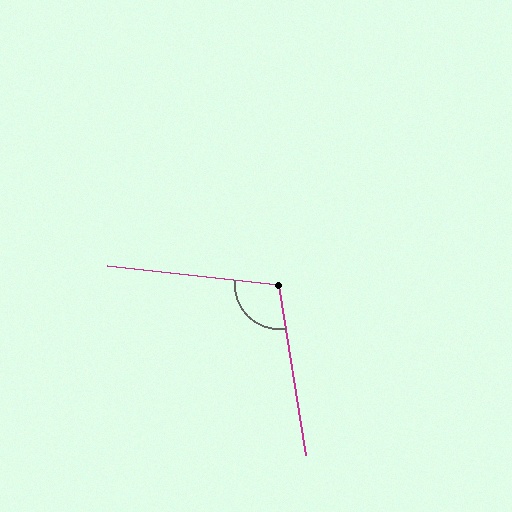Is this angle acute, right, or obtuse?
It is obtuse.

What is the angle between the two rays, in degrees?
Approximately 105 degrees.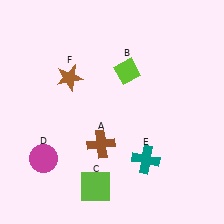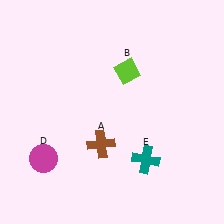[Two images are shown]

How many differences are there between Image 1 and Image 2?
There are 2 differences between the two images.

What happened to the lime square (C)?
The lime square (C) was removed in Image 2. It was in the bottom-left area of Image 1.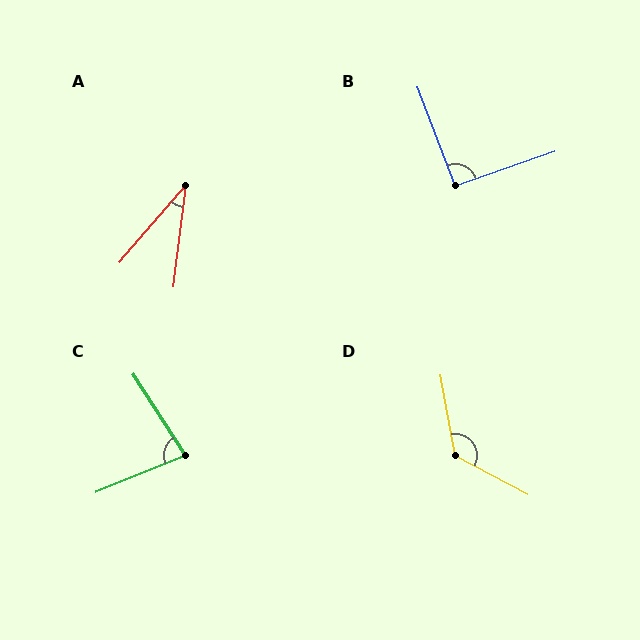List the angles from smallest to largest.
A (34°), C (79°), B (92°), D (128°).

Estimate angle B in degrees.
Approximately 92 degrees.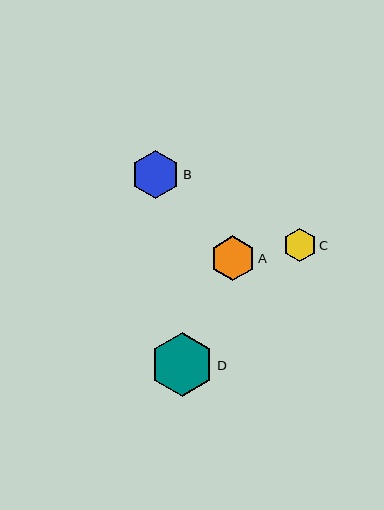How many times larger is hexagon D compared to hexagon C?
Hexagon D is approximately 1.9 times the size of hexagon C.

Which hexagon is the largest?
Hexagon D is the largest with a size of approximately 64 pixels.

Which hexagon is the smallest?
Hexagon C is the smallest with a size of approximately 33 pixels.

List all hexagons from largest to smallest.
From largest to smallest: D, B, A, C.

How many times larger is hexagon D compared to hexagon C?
Hexagon D is approximately 1.9 times the size of hexagon C.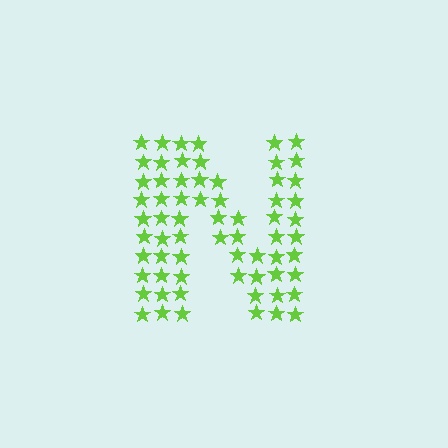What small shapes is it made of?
It is made of small stars.